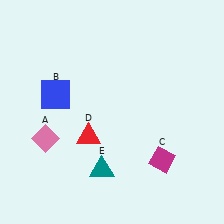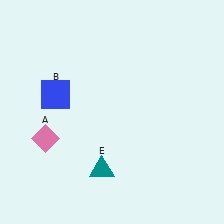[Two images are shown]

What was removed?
The red triangle (D), the magenta diamond (C) were removed in Image 2.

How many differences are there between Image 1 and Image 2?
There are 2 differences between the two images.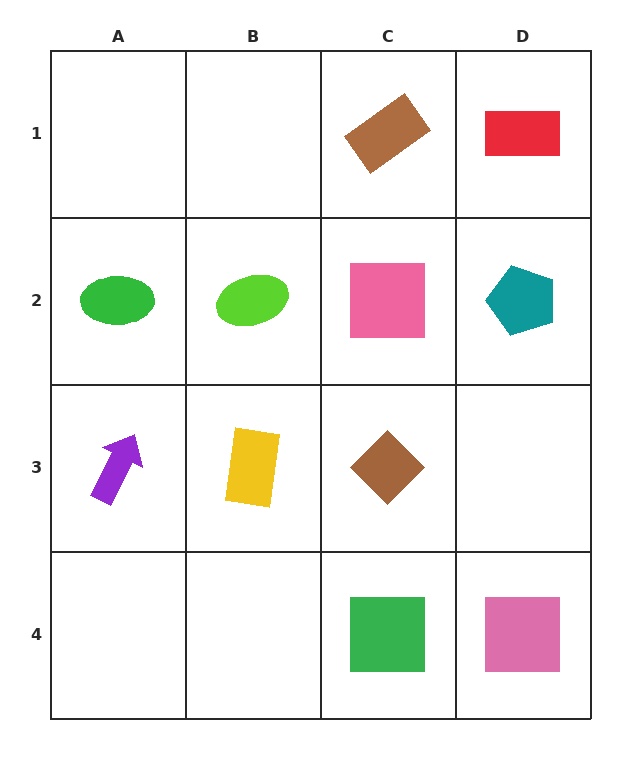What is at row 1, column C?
A brown rectangle.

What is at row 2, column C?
A pink square.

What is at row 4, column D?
A pink square.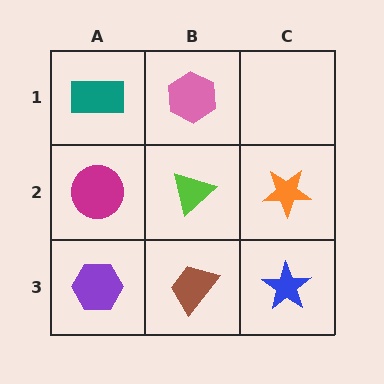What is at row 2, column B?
A lime triangle.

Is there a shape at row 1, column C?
No, that cell is empty.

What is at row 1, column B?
A pink hexagon.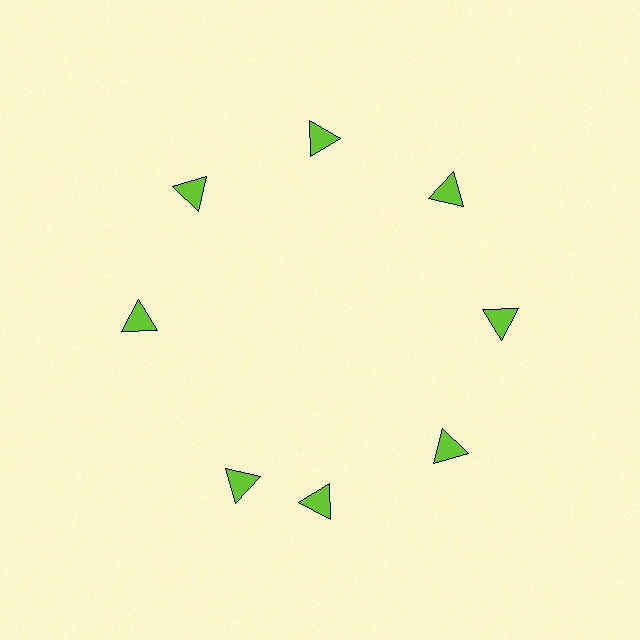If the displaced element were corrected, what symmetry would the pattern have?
It would have 8-fold rotational symmetry — the pattern would map onto itself every 45 degrees.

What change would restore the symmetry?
The symmetry would be restored by rotating it back into even spacing with its neighbors so that all 8 triangles sit at equal angles and equal distance from the center.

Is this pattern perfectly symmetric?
No. The 8 lime triangles are arranged in a ring, but one element near the 8 o'clock position is rotated out of alignment along the ring, breaking the 8-fold rotational symmetry.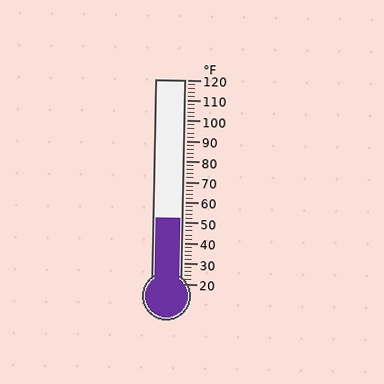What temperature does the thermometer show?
The thermometer shows approximately 52°F.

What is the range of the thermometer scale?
The thermometer scale ranges from 20°F to 120°F.